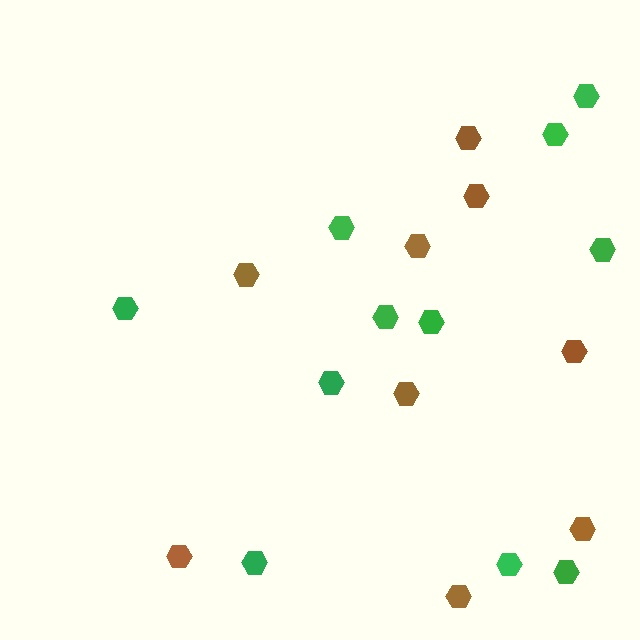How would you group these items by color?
There are 2 groups: one group of green hexagons (11) and one group of brown hexagons (9).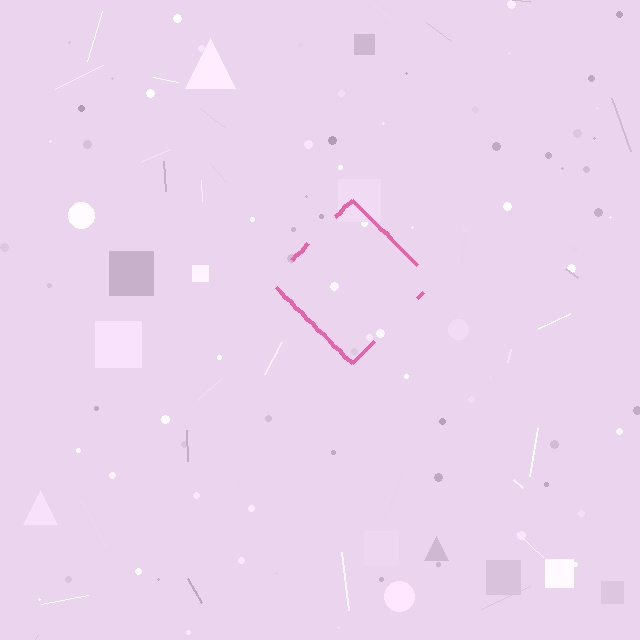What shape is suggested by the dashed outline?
The dashed outline suggests a diamond.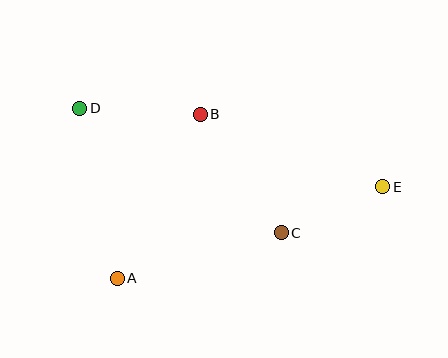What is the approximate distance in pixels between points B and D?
The distance between B and D is approximately 121 pixels.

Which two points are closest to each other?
Points C and E are closest to each other.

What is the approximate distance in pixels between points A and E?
The distance between A and E is approximately 281 pixels.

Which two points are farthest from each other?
Points D and E are farthest from each other.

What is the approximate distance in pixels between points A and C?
The distance between A and C is approximately 170 pixels.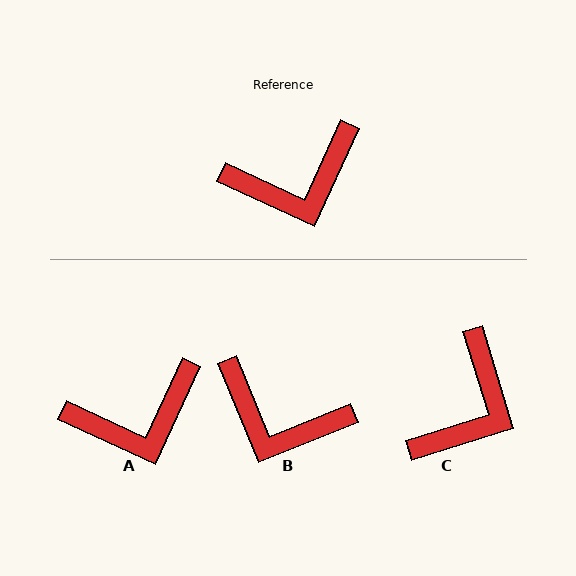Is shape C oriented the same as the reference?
No, it is off by about 42 degrees.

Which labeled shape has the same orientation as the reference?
A.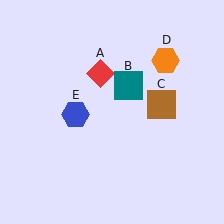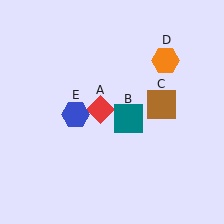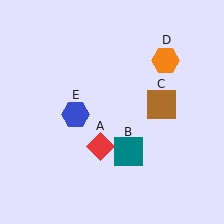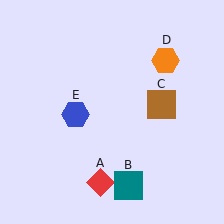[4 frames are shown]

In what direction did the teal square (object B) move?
The teal square (object B) moved down.